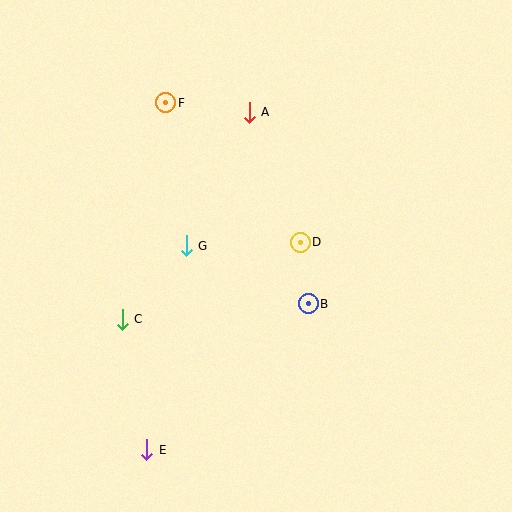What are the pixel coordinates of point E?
Point E is at (147, 450).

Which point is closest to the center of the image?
Point D at (300, 242) is closest to the center.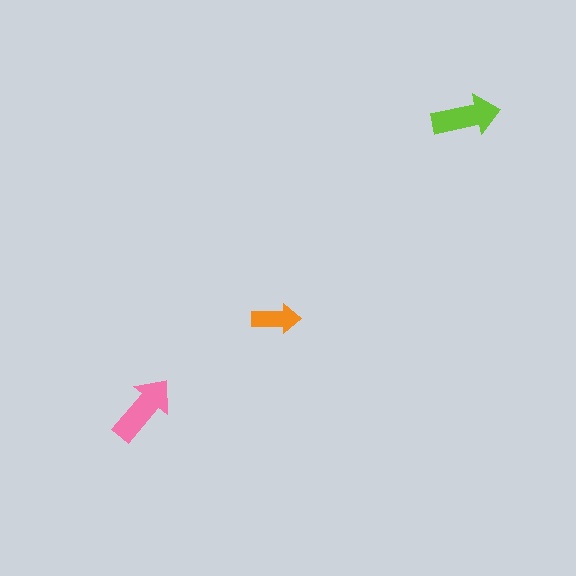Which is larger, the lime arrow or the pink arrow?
The pink one.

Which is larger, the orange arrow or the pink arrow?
The pink one.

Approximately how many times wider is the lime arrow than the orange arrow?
About 1.5 times wider.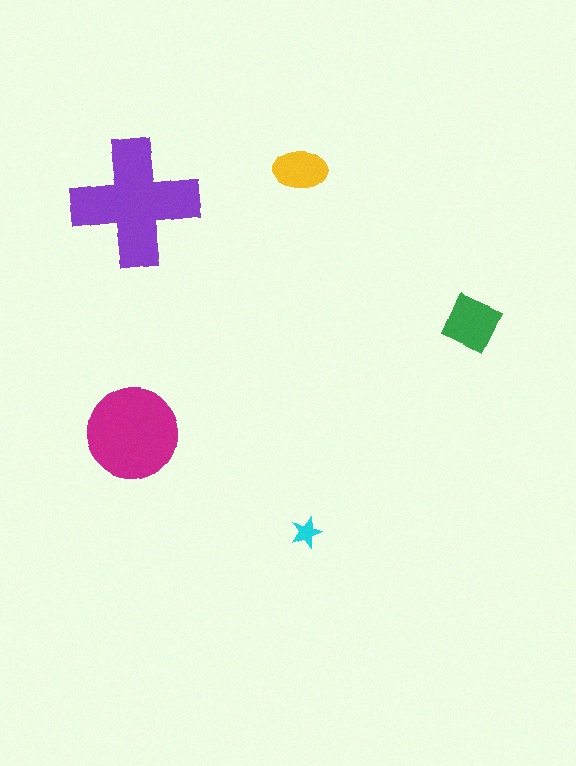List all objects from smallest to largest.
The cyan star, the yellow ellipse, the green square, the magenta circle, the purple cross.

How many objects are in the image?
There are 5 objects in the image.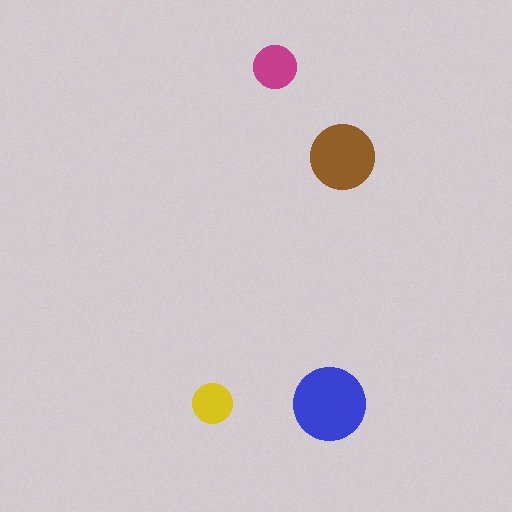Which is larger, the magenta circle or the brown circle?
The brown one.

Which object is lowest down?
The blue circle is bottommost.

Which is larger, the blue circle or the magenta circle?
The blue one.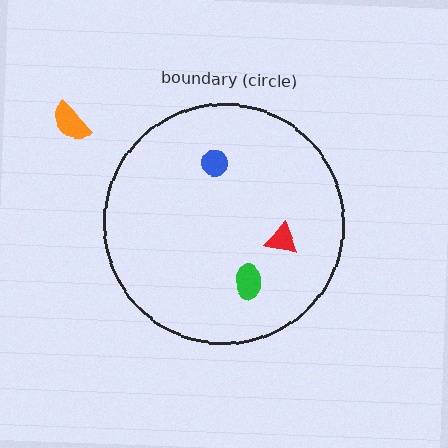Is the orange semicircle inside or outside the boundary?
Outside.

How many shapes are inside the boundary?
3 inside, 1 outside.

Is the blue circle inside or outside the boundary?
Inside.